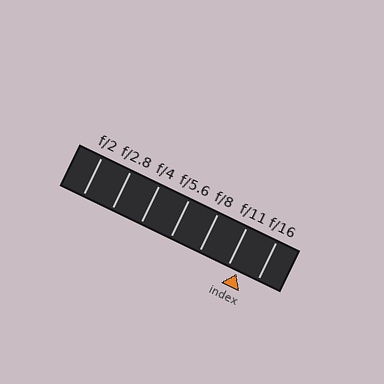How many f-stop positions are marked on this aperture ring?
There are 7 f-stop positions marked.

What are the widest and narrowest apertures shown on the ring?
The widest aperture shown is f/2 and the narrowest is f/16.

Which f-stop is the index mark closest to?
The index mark is closest to f/11.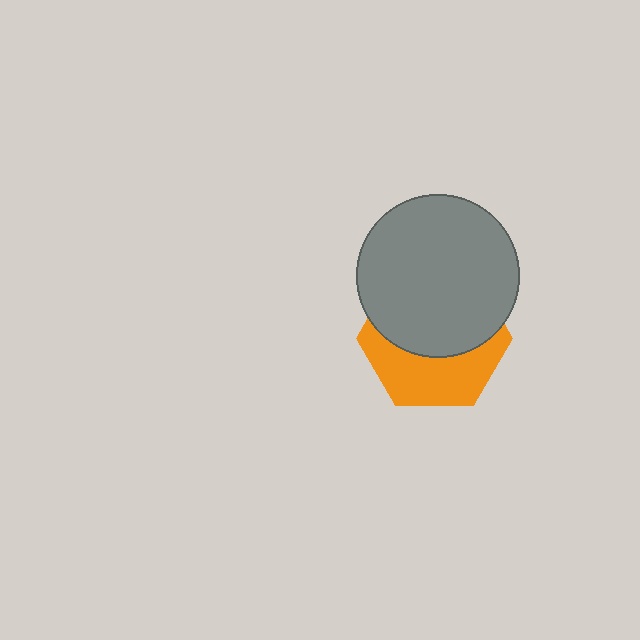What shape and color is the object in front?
The object in front is a gray circle.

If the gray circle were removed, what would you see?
You would see the complete orange hexagon.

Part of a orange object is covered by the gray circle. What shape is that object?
It is a hexagon.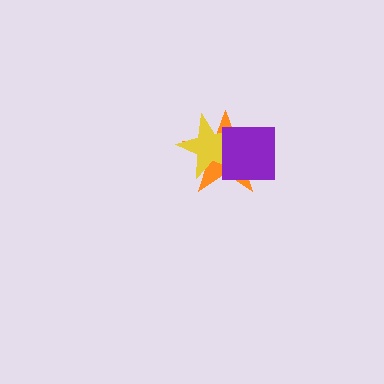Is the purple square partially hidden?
No, no other shape covers it.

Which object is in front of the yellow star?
The purple square is in front of the yellow star.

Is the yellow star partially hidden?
Yes, it is partially covered by another shape.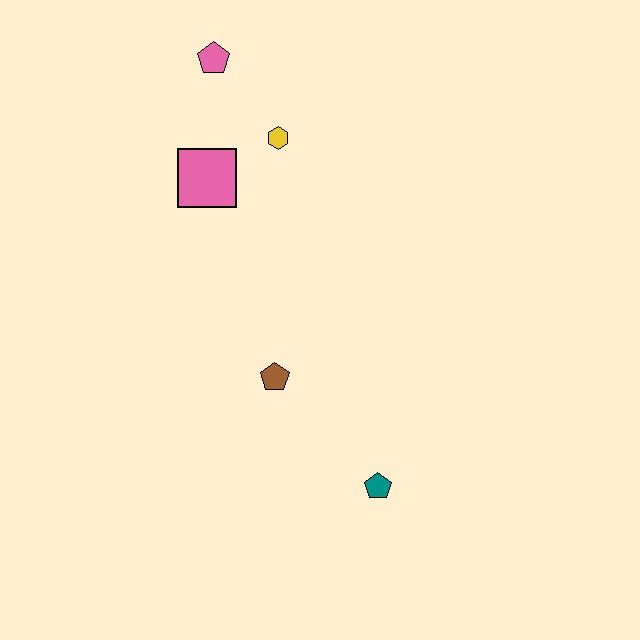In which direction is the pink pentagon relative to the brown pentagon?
The pink pentagon is above the brown pentagon.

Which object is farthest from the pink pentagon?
The teal pentagon is farthest from the pink pentagon.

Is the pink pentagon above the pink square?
Yes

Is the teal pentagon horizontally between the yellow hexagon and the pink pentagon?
No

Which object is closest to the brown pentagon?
The teal pentagon is closest to the brown pentagon.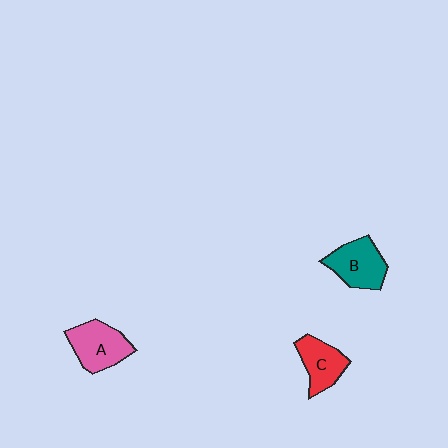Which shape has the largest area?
Shape A (pink).